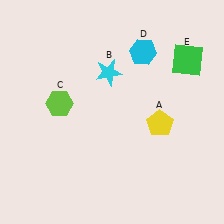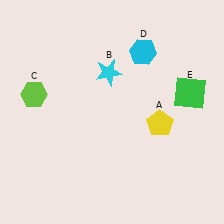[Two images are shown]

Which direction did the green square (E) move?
The green square (E) moved down.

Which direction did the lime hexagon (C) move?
The lime hexagon (C) moved left.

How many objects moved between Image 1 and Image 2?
2 objects moved between the two images.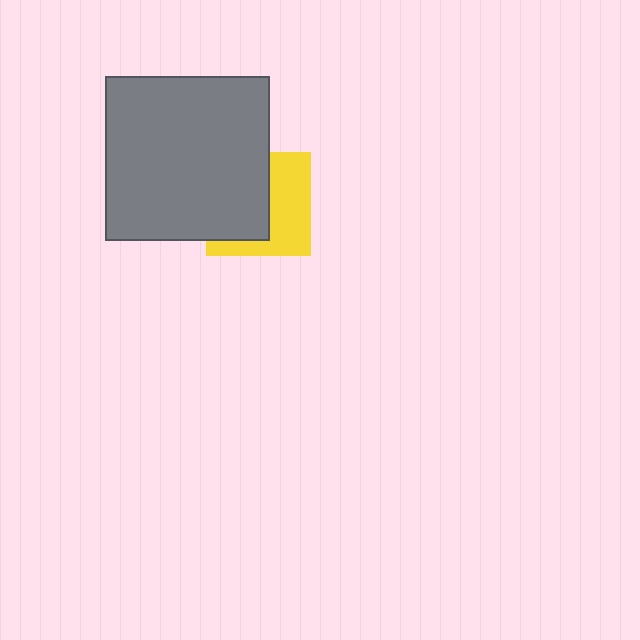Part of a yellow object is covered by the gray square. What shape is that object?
It is a square.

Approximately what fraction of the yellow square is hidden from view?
Roughly 52% of the yellow square is hidden behind the gray square.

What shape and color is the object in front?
The object in front is a gray square.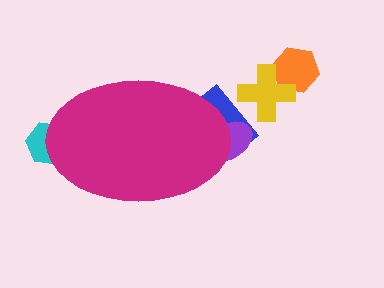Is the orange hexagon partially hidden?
No, the orange hexagon is fully visible.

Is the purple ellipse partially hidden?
Yes, the purple ellipse is partially hidden behind the magenta ellipse.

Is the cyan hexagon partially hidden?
Yes, the cyan hexagon is partially hidden behind the magenta ellipse.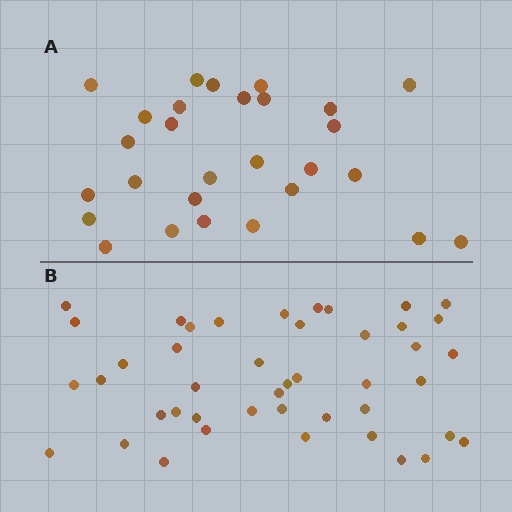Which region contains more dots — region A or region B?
Region B (the bottom region) has more dots.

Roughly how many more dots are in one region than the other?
Region B has approximately 15 more dots than region A.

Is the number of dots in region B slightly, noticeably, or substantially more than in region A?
Region B has substantially more. The ratio is roughly 1.6 to 1.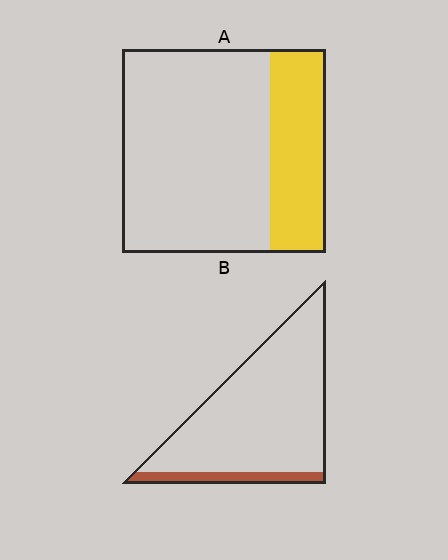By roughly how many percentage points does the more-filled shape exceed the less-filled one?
By roughly 15 percentage points (A over B).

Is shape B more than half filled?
No.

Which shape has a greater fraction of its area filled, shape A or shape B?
Shape A.